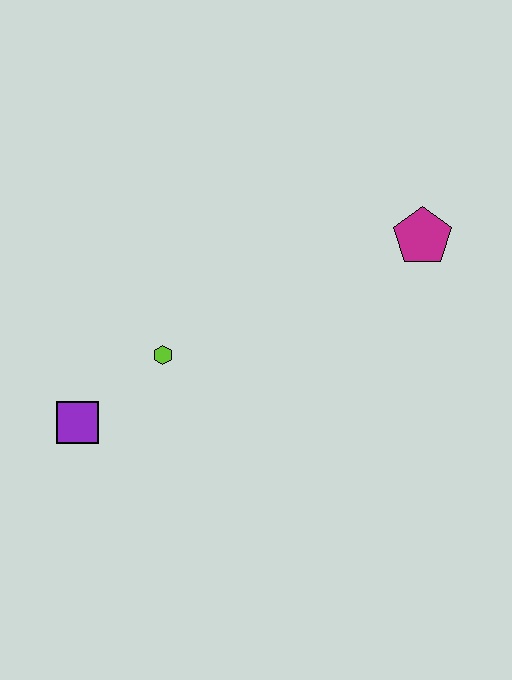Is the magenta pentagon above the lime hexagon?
Yes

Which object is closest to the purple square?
The lime hexagon is closest to the purple square.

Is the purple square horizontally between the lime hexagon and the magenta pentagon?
No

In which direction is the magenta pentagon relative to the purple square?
The magenta pentagon is to the right of the purple square.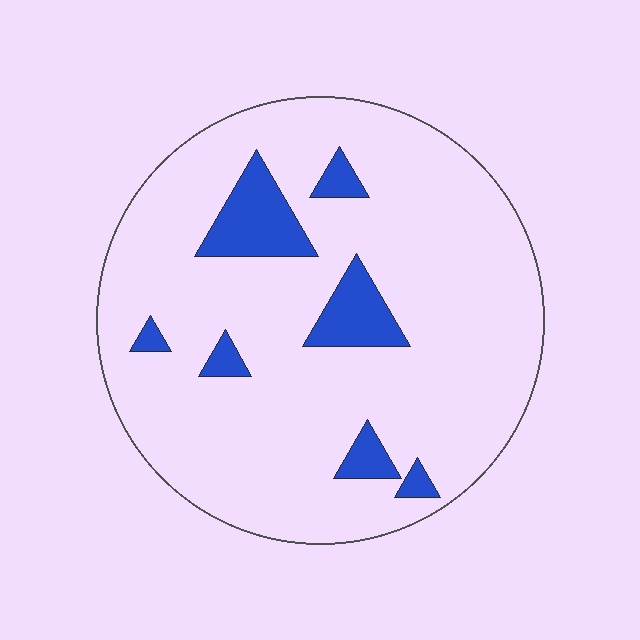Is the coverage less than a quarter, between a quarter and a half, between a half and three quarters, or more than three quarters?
Less than a quarter.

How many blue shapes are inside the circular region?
7.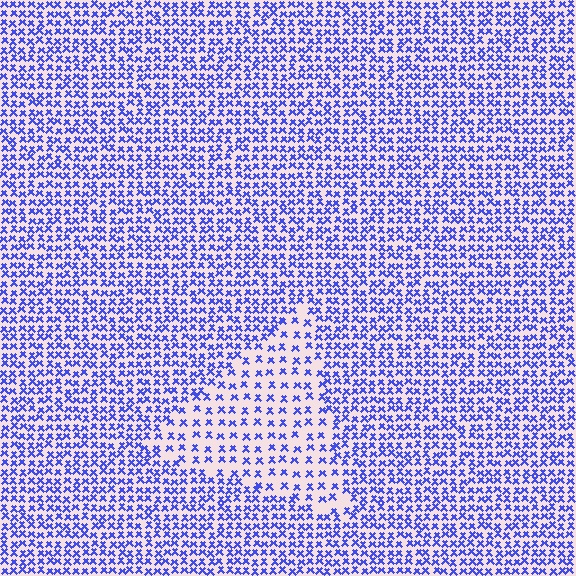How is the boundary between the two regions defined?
The boundary is defined by a change in element density (approximately 2.0x ratio). All elements are the same color, size, and shape.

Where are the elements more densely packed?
The elements are more densely packed outside the triangle boundary.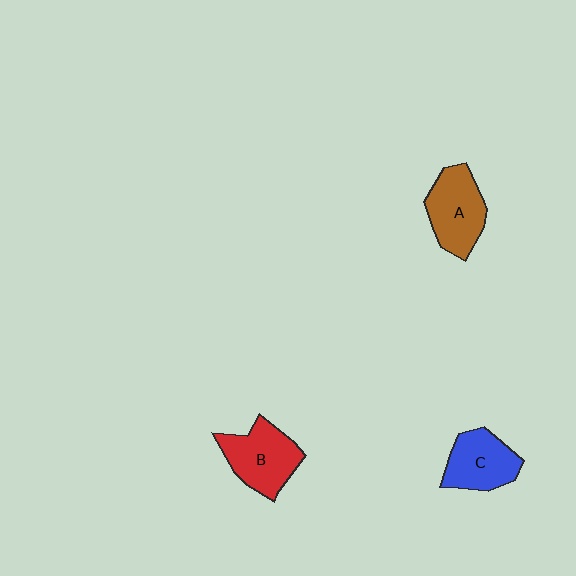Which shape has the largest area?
Shape B (red).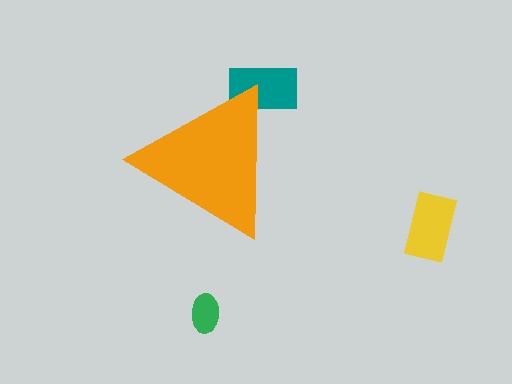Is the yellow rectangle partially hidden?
No, the yellow rectangle is fully visible.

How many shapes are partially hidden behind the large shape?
1 shape is partially hidden.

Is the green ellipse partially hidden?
No, the green ellipse is fully visible.